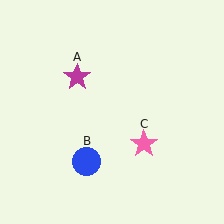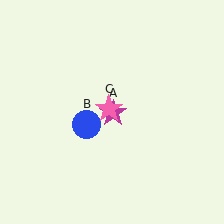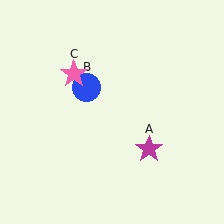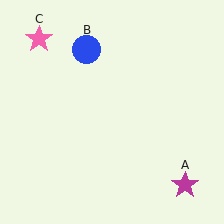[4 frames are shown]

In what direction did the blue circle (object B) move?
The blue circle (object B) moved up.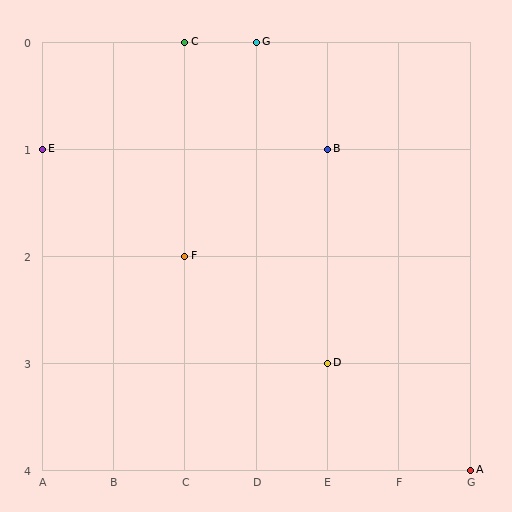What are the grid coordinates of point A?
Point A is at grid coordinates (G, 4).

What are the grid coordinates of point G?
Point G is at grid coordinates (D, 0).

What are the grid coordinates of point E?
Point E is at grid coordinates (A, 1).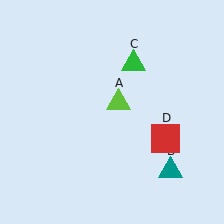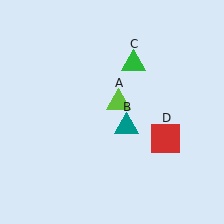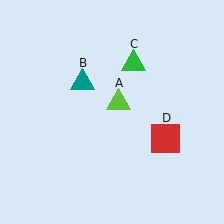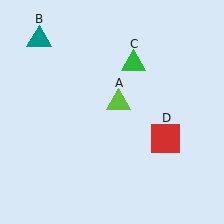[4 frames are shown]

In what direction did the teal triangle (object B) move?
The teal triangle (object B) moved up and to the left.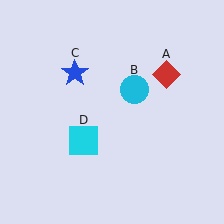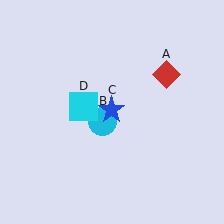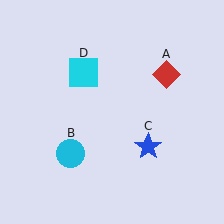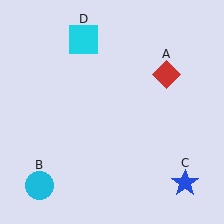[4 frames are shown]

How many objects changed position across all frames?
3 objects changed position: cyan circle (object B), blue star (object C), cyan square (object D).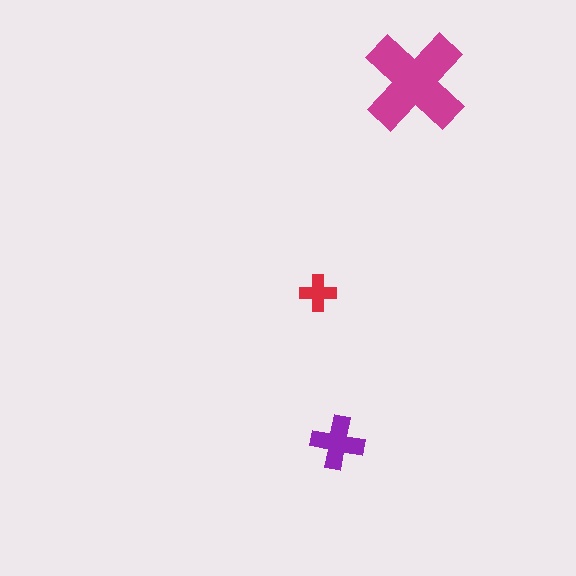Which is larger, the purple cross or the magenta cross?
The magenta one.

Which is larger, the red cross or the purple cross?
The purple one.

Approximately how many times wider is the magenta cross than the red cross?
About 3 times wider.